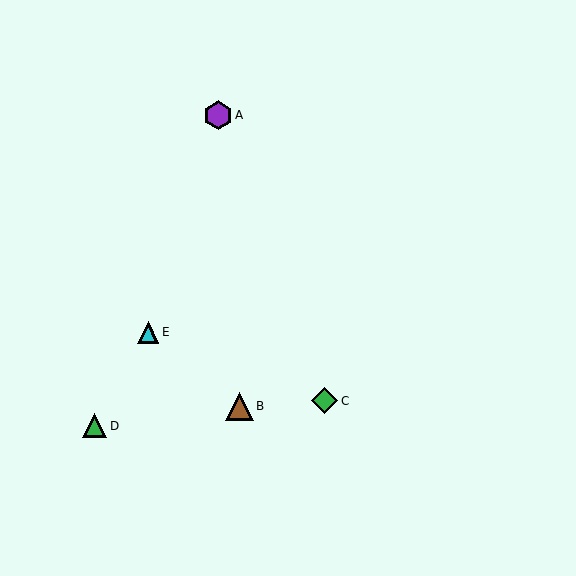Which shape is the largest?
The purple hexagon (labeled A) is the largest.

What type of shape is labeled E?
Shape E is a cyan triangle.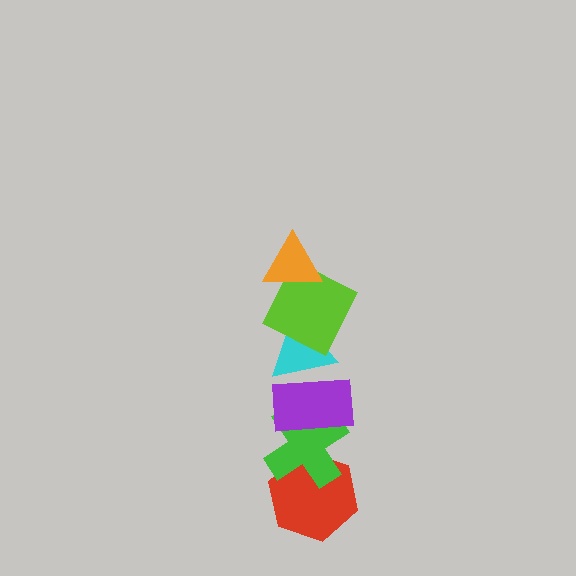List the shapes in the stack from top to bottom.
From top to bottom: the orange triangle, the lime square, the cyan triangle, the purple rectangle, the green cross, the red hexagon.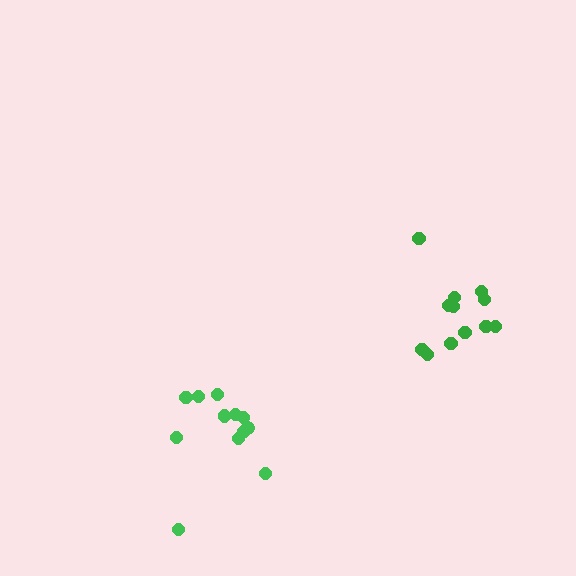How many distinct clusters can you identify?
There are 2 distinct clusters.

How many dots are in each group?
Group 1: 12 dots, Group 2: 12 dots (24 total).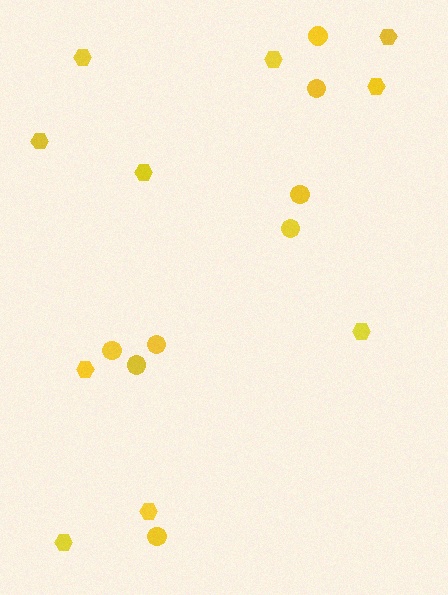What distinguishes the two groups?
There are 2 groups: one group of circles (8) and one group of hexagons (10).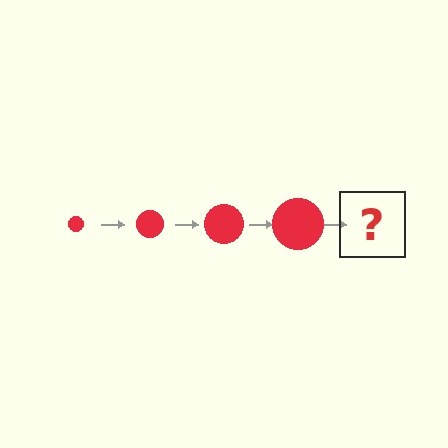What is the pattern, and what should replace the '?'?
The pattern is that the circle gets progressively larger each step. The '?' should be a red circle, larger than the previous one.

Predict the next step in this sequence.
The next step is a red circle, larger than the previous one.